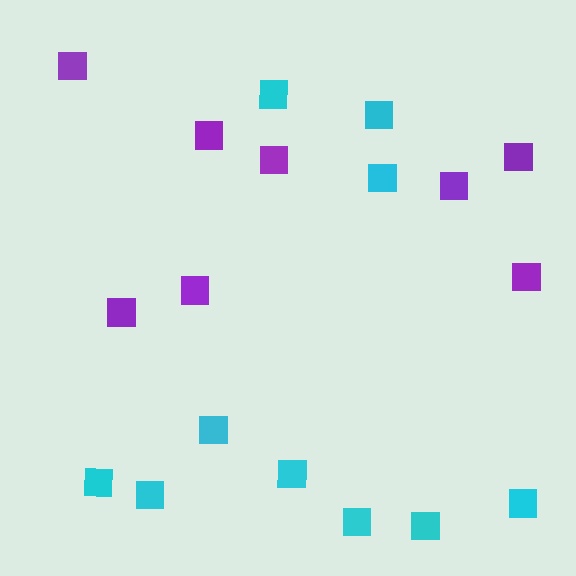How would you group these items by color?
There are 2 groups: one group of cyan squares (10) and one group of purple squares (8).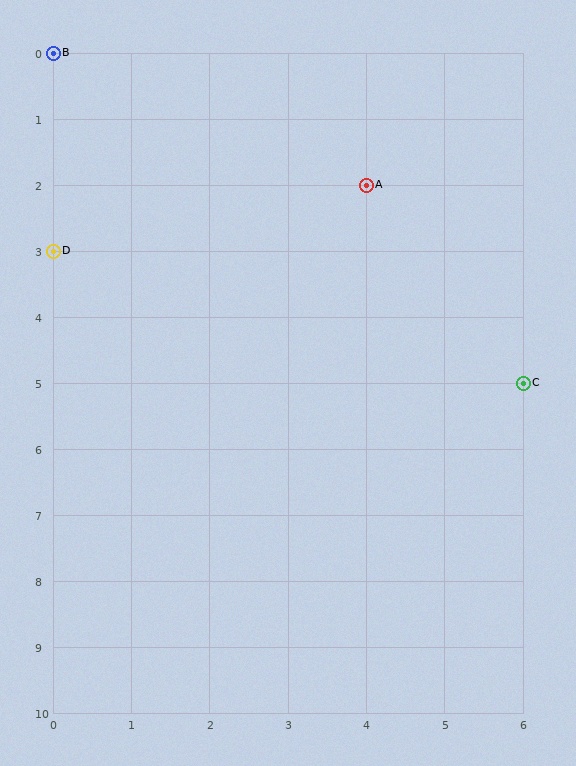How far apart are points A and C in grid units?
Points A and C are 2 columns and 3 rows apart (about 3.6 grid units diagonally).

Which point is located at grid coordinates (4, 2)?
Point A is at (4, 2).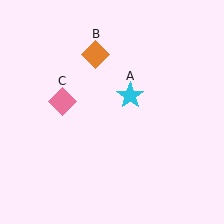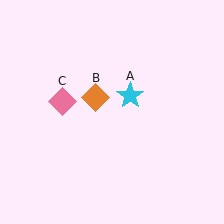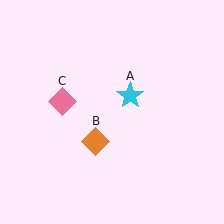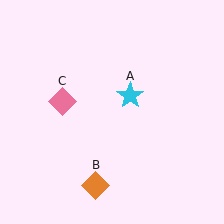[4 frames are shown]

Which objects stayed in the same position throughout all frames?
Cyan star (object A) and pink diamond (object C) remained stationary.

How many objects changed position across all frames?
1 object changed position: orange diamond (object B).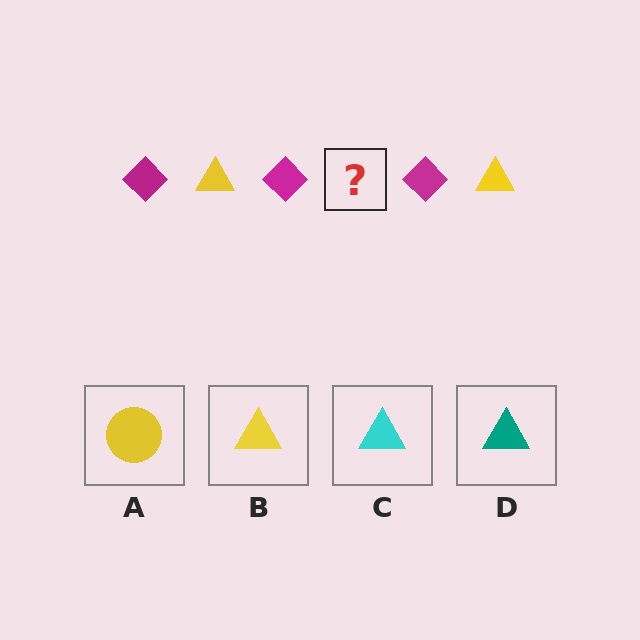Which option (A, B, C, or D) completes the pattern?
B.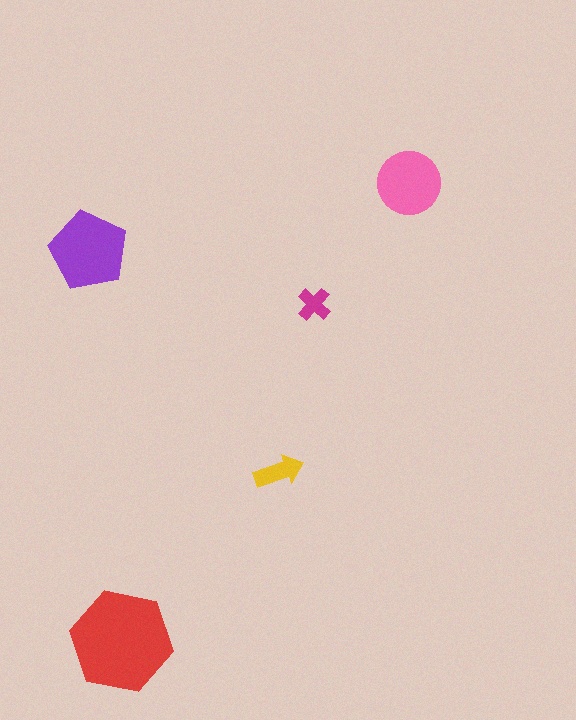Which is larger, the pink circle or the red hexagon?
The red hexagon.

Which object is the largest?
The red hexagon.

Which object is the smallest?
The magenta cross.